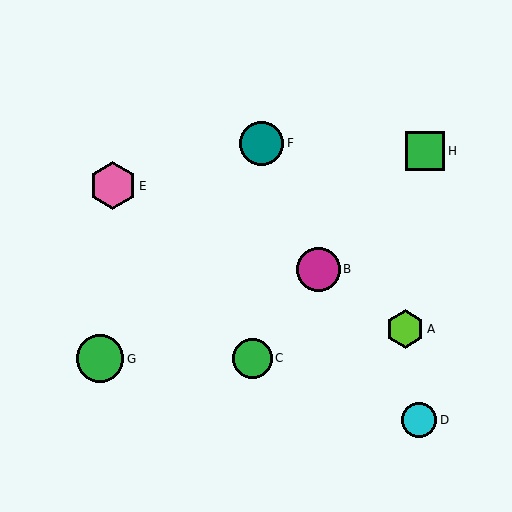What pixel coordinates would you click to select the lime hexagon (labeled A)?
Click at (405, 329) to select the lime hexagon A.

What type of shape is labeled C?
Shape C is a green circle.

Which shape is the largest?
The pink hexagon (labeled E) is the largest.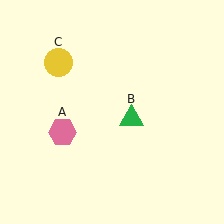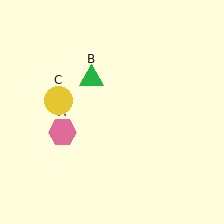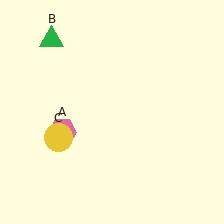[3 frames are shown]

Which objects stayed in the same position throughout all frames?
Pink hexagon (object A) remained stationary.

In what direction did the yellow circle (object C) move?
The yellow circle (object C) moved down.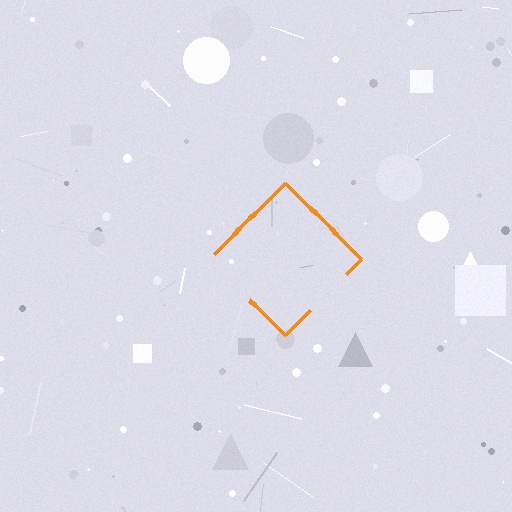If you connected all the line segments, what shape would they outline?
They would outline a diamond.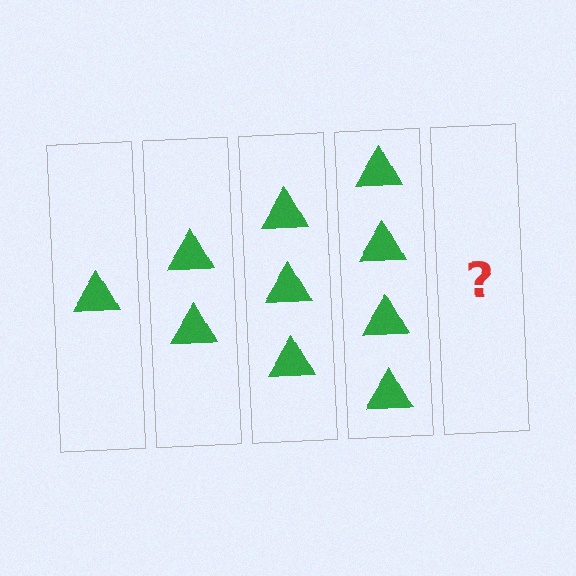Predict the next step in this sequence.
The next step is 5 triangles.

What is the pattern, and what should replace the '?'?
The pattern is that each step adds one more triangle. The '?' should be 5 triangles.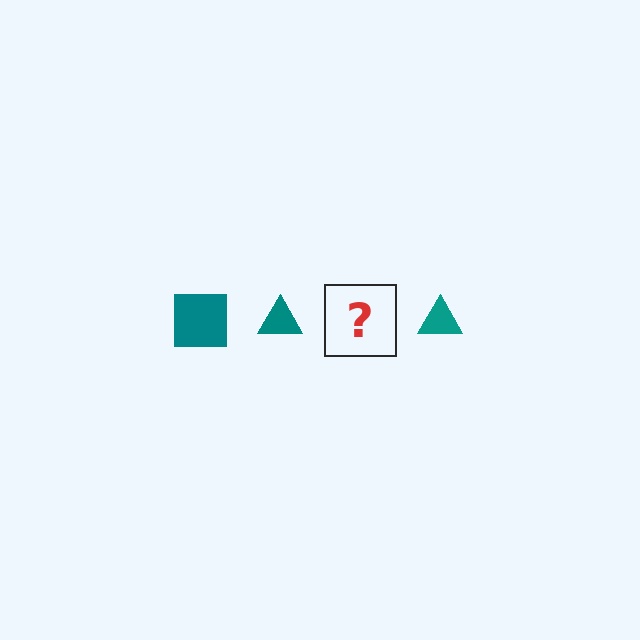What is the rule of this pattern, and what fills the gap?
The rule is that the pattern cycles through square, triangle shapes in teal. The gap should be filled with a teal square.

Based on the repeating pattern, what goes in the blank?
The blank should be a teal square.